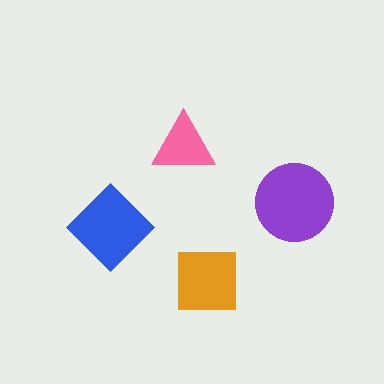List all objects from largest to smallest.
The purple circle, the blue diamond, the orange square, the pink triangle.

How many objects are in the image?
There are 4 objects in the image.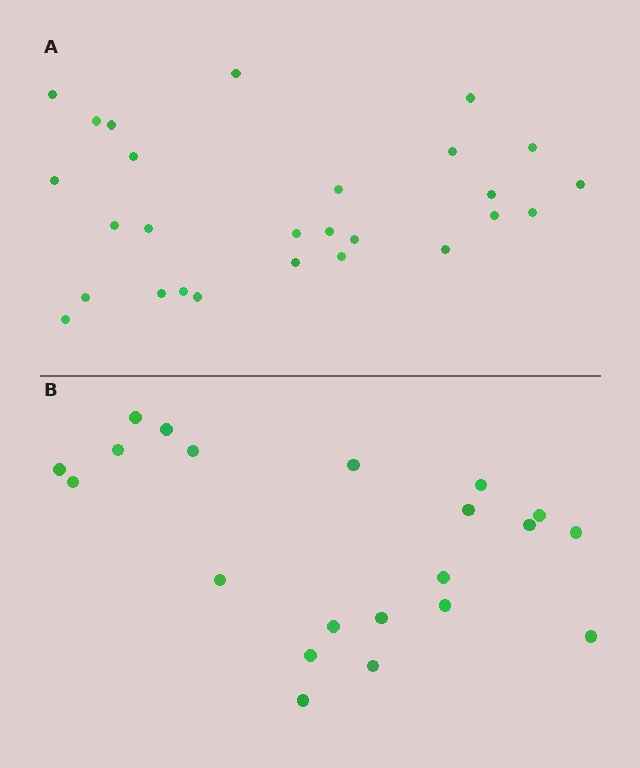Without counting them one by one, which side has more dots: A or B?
Region A (the top region) has more dots.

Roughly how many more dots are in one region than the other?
Region A has about 6 more dots than region B.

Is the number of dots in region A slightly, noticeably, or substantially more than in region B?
Region A has noticeably more, but not dramatically so. The ratio is roughly 1.3 to 1.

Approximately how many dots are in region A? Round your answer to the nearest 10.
About 30 dots. (The exact count is 27, which rounds to 30.)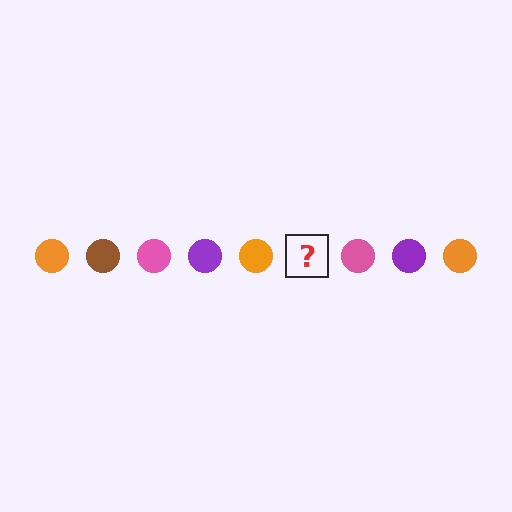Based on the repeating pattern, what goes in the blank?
The blank should be a brown circle.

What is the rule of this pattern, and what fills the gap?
The rule is that the pattern cycles through orange, brown, pink, purple circles. The gap should be filled with a brown circle.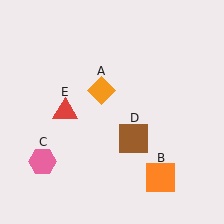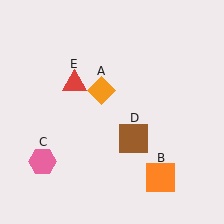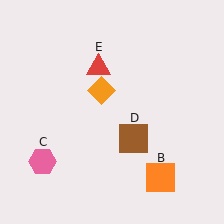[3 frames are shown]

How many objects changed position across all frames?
1 object changed position: red triangle (object E).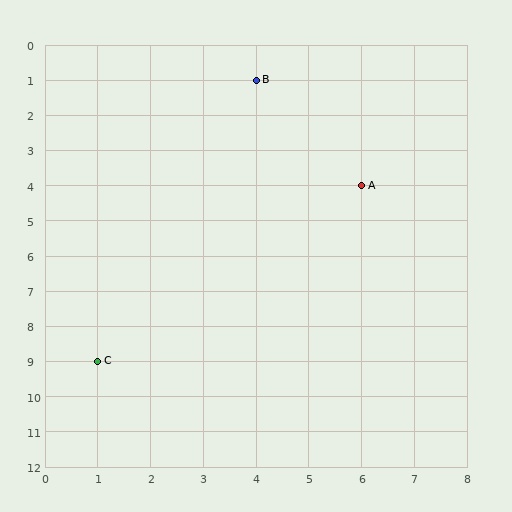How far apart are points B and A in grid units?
Points B and A are 2 columns and 3 rows apart (about 3.6 grid units diagonally).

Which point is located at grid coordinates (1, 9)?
Point C is at (1, 9).